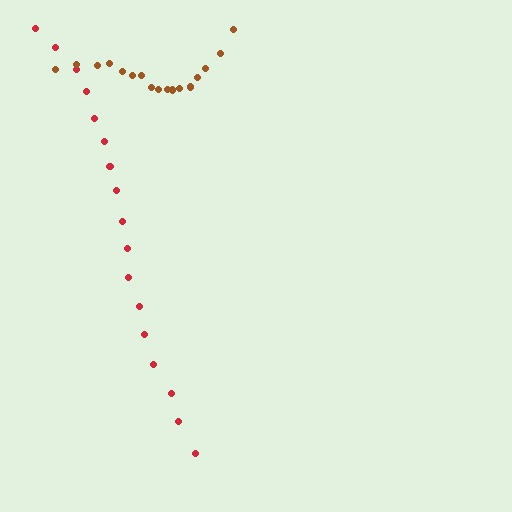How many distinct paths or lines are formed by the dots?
There are 2 distinct paths.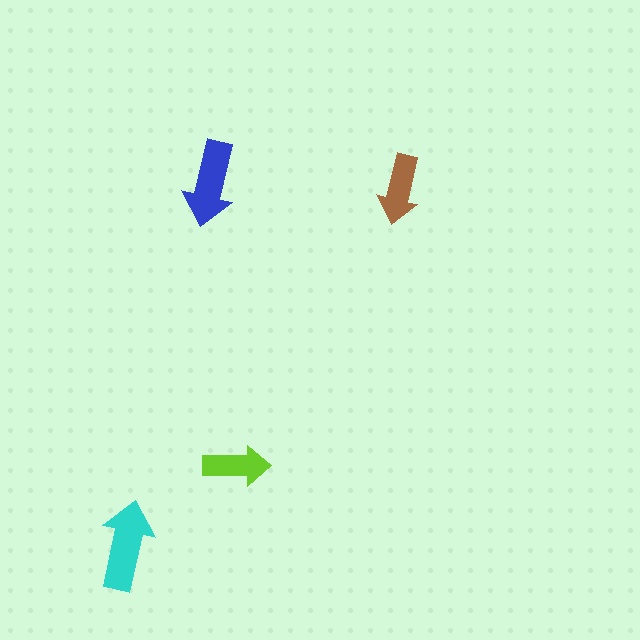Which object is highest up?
The blue arrow is topmost.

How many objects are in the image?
There are 4 objects in the image.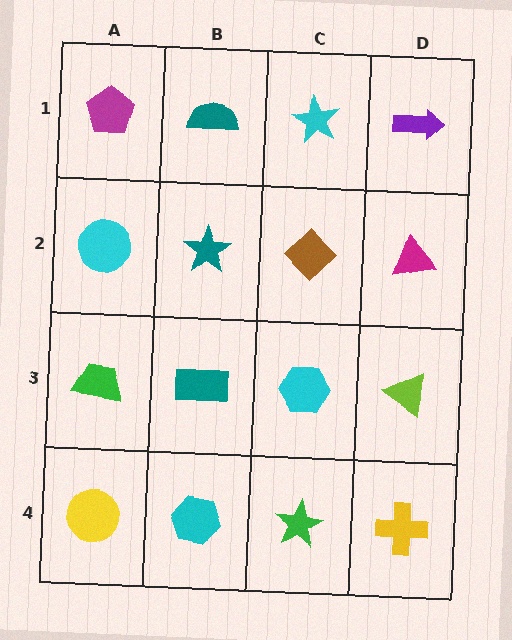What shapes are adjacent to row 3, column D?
A magenta triangle (row 2, column D), a yellow cross (row 4, column D), a cyan hexagon (row 3, column C).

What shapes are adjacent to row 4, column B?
A teal rectangle (row 3, column B), a yellow circle (row 4, column A), a green star (row 4, column C).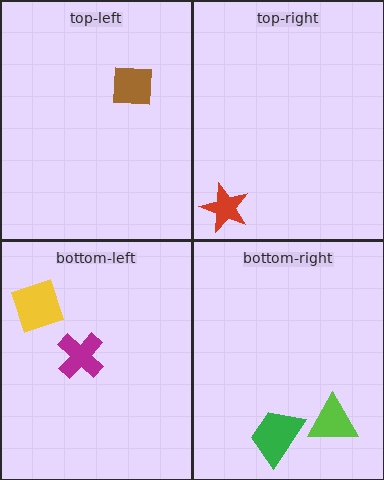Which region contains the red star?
The top-right region.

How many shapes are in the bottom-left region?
2.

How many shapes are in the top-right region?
1.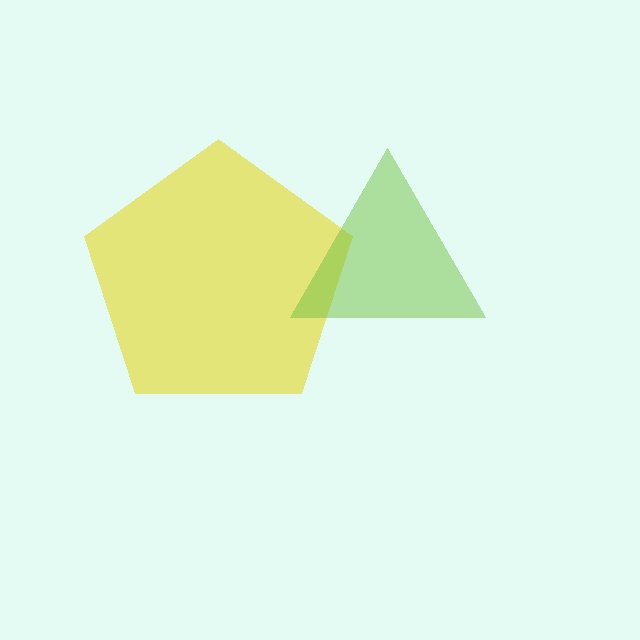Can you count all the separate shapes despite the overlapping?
Yes, there are 2 separate shapes.